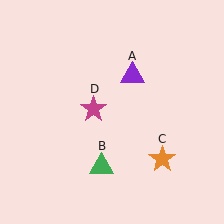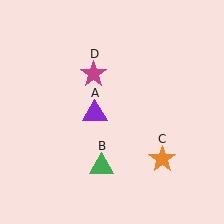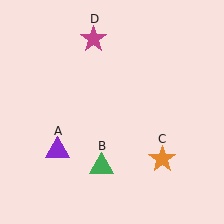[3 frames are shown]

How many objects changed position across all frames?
2 objects changed position: purple triangle (object A), magenta star (object D).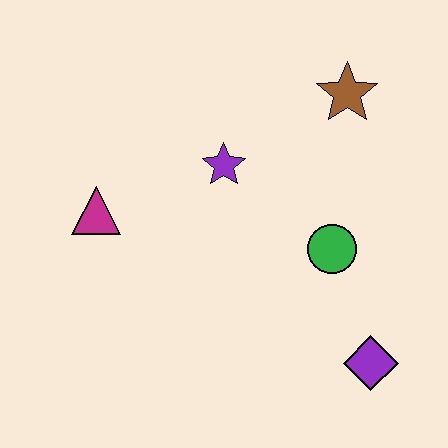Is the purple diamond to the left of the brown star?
No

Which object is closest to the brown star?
The purple star is closest to the brown star.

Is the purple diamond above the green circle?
No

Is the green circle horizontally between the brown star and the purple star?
Yes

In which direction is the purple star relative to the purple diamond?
The purple star is above the purple diamond.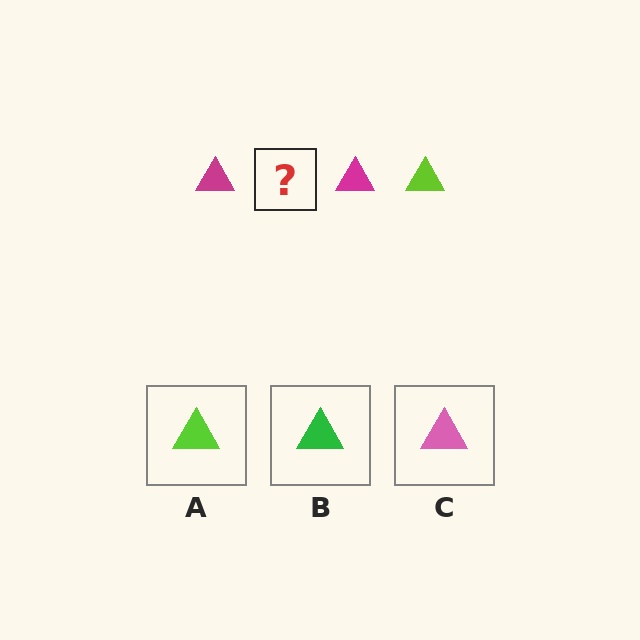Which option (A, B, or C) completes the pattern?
A.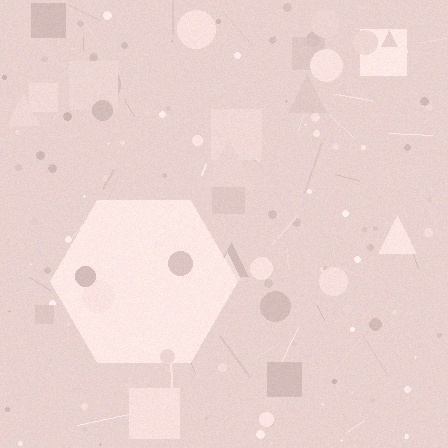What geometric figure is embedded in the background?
A hexagon is embedded in the background.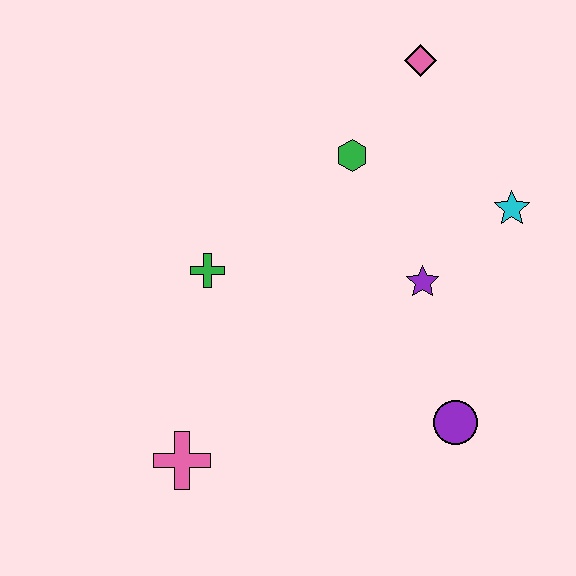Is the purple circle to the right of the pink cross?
Yes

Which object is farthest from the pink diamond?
The pink cross is farthest from the pink diamond.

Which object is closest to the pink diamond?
The green hexagon is closest to the pink diamond.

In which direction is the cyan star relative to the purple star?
The cyan star is to the right of the purple star.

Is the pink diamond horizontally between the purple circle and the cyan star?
No